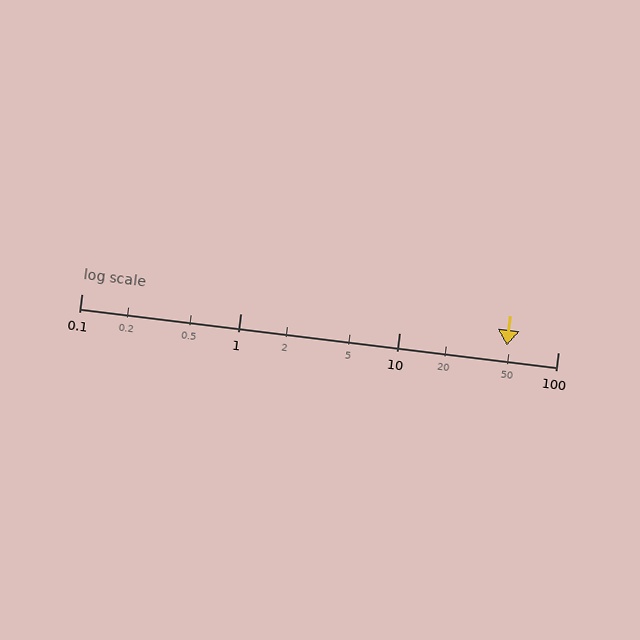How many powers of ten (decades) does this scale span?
The scale spans 3 decades, from 0.1 to 100.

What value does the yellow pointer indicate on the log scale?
The pointer indicates approximately 48.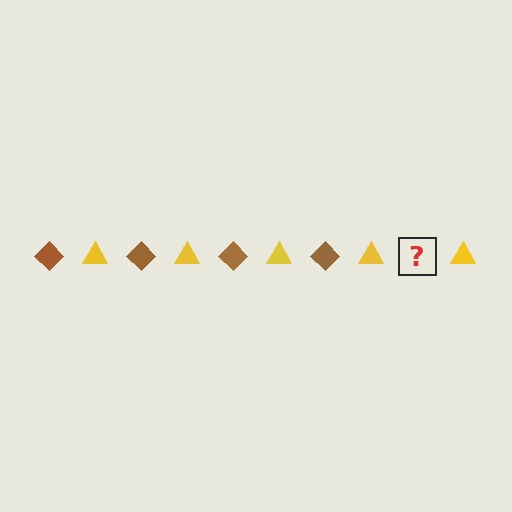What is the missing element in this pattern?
The missing element is a brown diamond.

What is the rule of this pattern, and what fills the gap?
The rule is that the pattern alternates between brown diamond and yellow triangle. The gap should be filled with a brown diamond.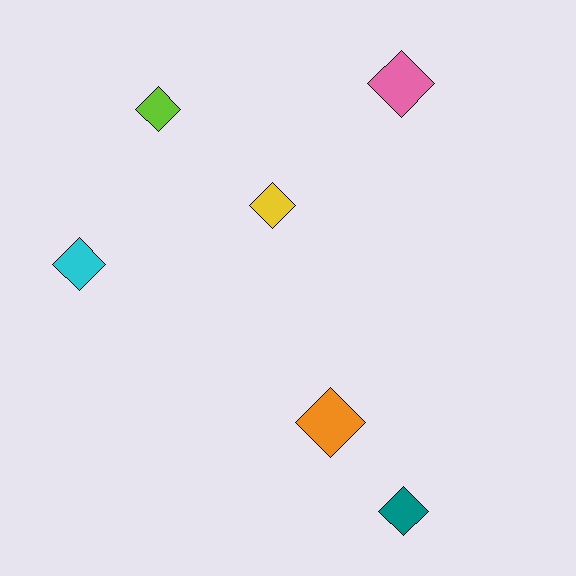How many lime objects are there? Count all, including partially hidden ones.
There is 1 lime object.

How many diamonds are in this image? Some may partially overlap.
There are 6 diamonds.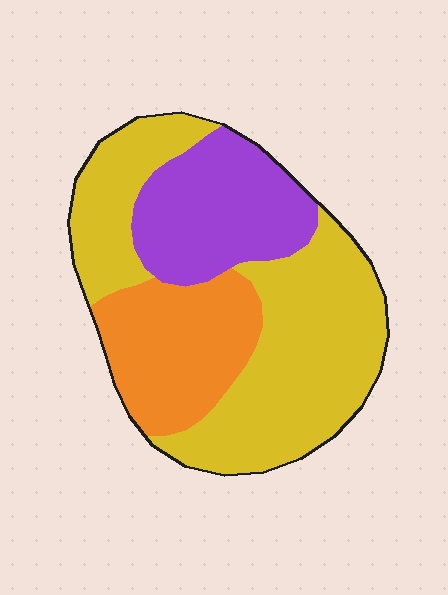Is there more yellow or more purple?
Yellow.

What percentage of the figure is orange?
Orange covers around 25% of the figure.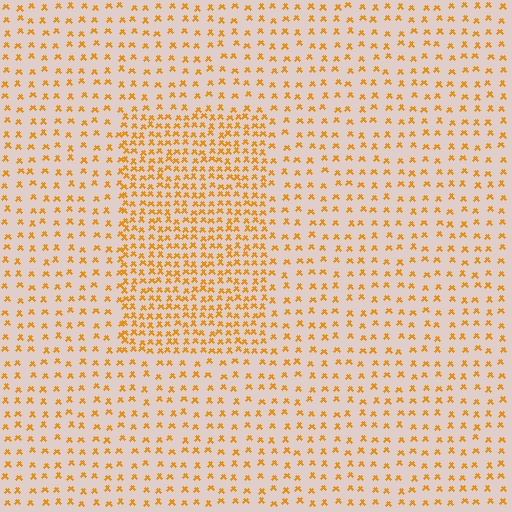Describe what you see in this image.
The image contains small orange elements arranged at two different densities. A rectangle-shaped region is visible where the elements are more densely packed than the surrounding area.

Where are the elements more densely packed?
The elements are more densely packed inside the rectangle boundary.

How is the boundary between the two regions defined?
The boundary is defined by a change in element density (approximately 2.2x ratio). All elements are the same color, size, and shape.